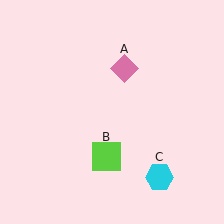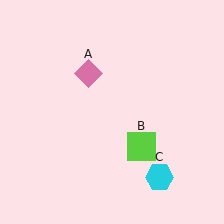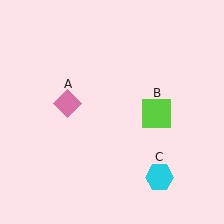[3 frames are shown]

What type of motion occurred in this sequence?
The pink diamond (object A), lime square (object B) rotated counterclockwise around the center of the scene.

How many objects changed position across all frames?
2 objects changed position: pink diamond (object A), lime square (object B).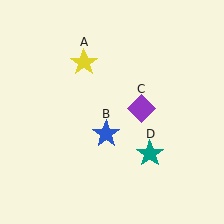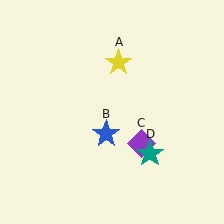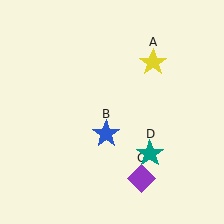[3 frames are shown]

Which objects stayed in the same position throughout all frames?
Blue star (object B) and teal star (object D) remained stationary.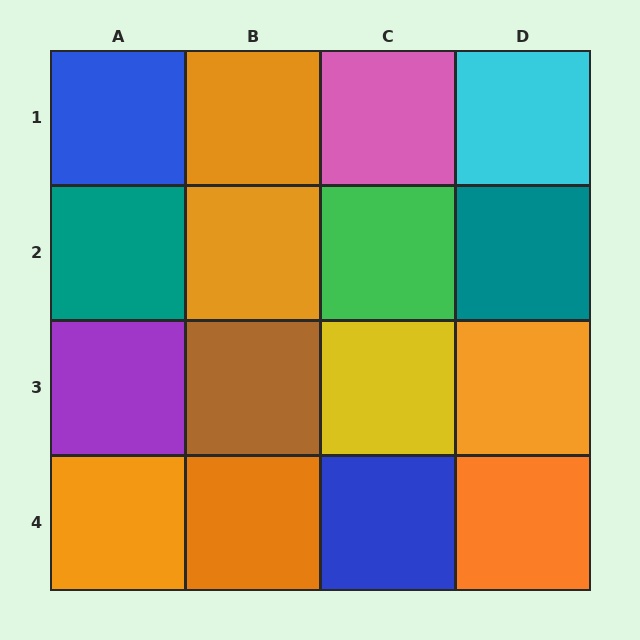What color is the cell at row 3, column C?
Yellow.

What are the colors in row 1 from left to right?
Blue, orange, pink, cyan.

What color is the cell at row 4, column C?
Blue.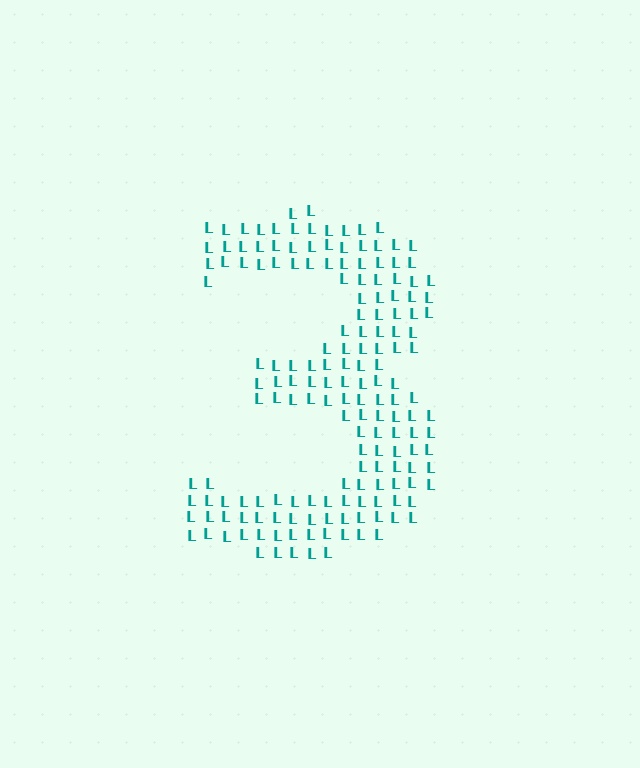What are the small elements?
The small elements are letter L's.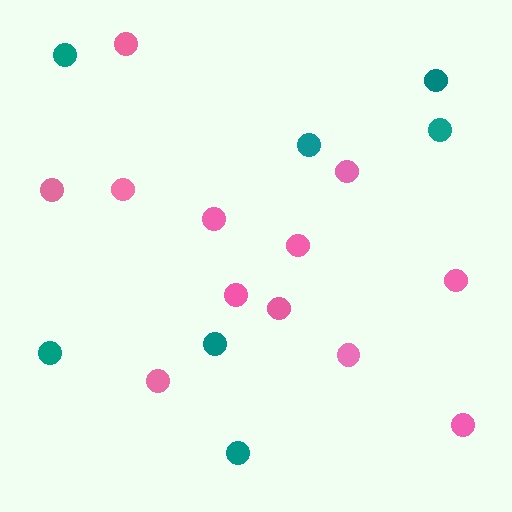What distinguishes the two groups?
There are 2 groups: one group of teal circles (7) and one group of pink circles (12).